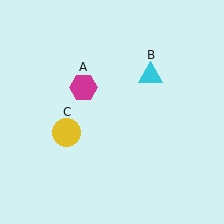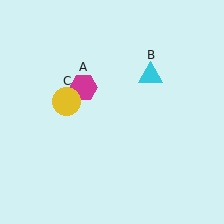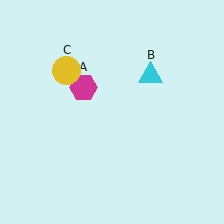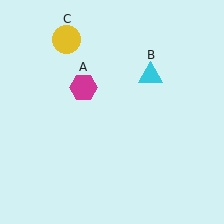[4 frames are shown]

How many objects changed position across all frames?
1 object changed position: yellow circle (object C).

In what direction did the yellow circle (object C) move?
The yellow circle (object C) moved up.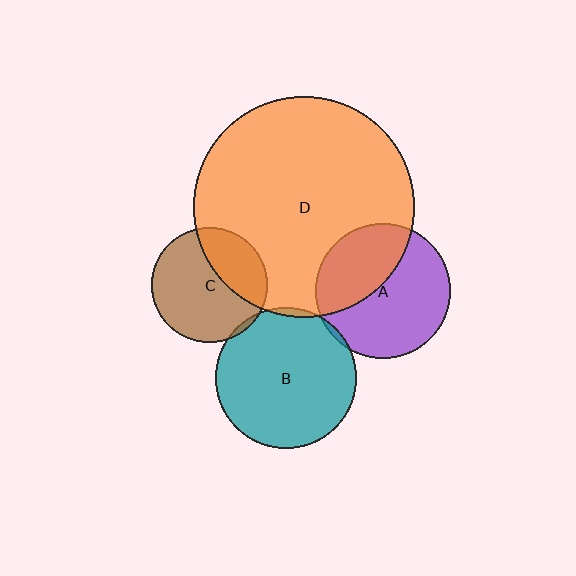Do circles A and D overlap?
Yes.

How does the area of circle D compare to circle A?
Approximately 2.7 times.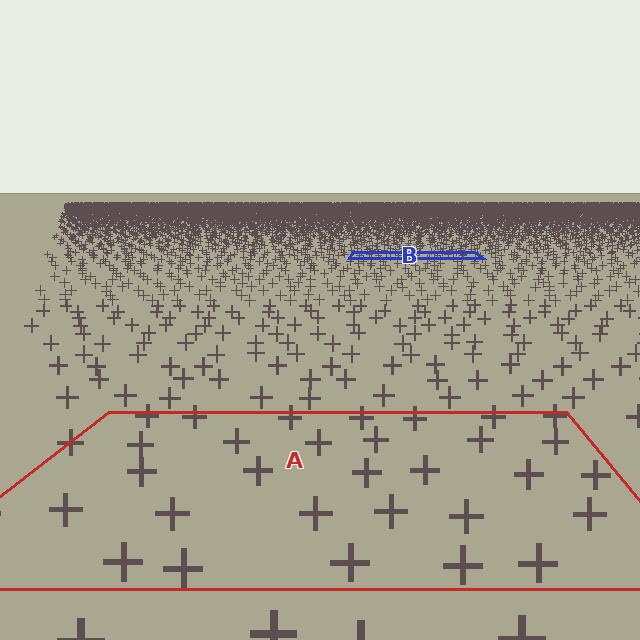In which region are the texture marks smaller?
The texture marks are smaller in region B, because it is farther away.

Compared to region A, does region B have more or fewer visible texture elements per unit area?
Region B has more texture elements per unit area — they are packed more densely because it is farther away.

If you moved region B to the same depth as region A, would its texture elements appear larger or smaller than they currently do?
They would appear larger. At a closer depth, the same texture elements are projected at a bigger on-screen size.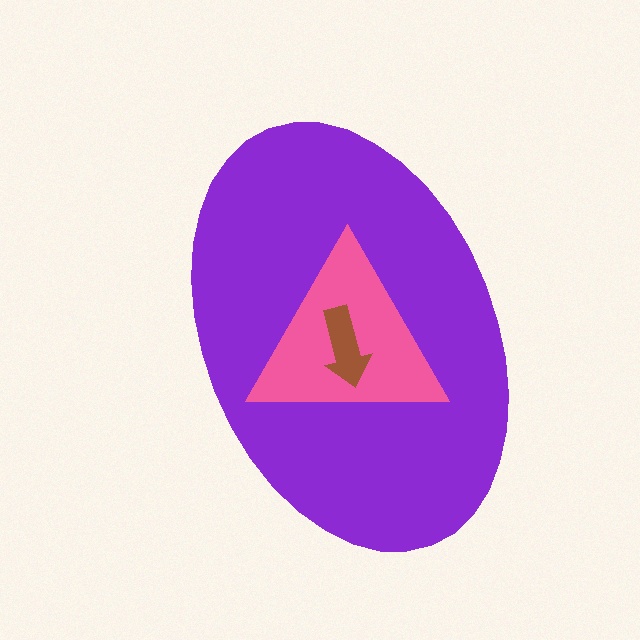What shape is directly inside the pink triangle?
The brown arrow.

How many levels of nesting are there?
3.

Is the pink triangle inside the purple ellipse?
Yes.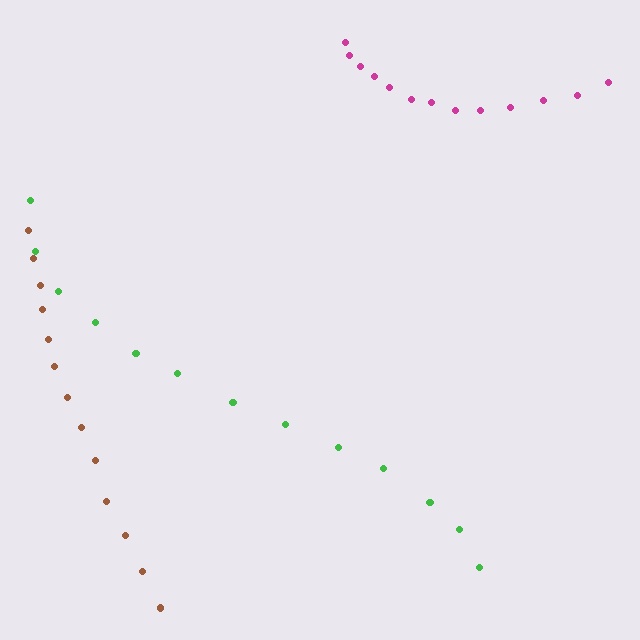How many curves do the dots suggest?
There are 3 distinct paths.